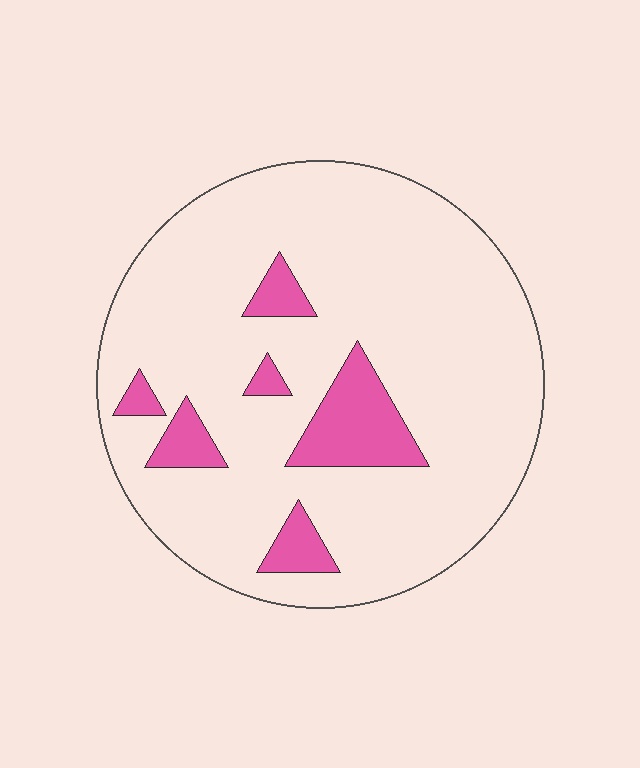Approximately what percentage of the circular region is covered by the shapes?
Approximately 15%.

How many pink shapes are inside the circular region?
6.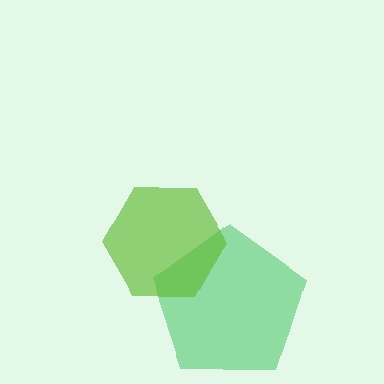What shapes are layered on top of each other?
The layered shapes are: a green pentagon, a lime hexagon.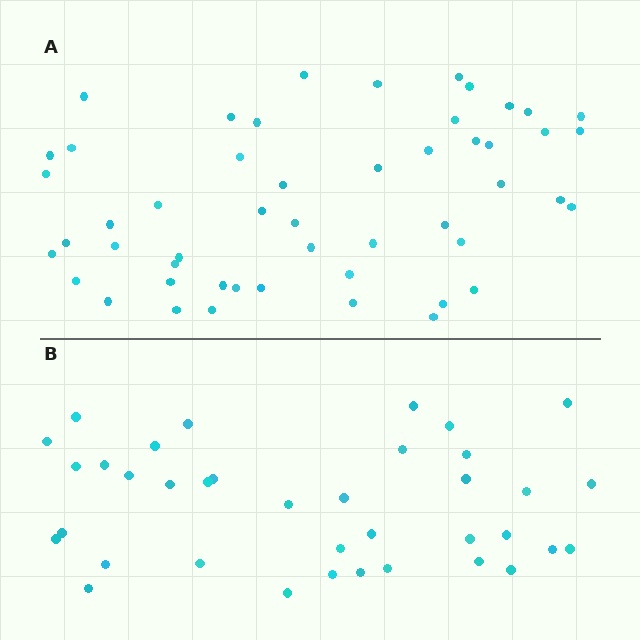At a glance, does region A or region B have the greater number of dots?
Region A (the top region) has more dots.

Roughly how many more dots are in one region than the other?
Region A has approximately 15 more dots than region B.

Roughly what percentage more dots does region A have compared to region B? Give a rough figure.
About 40% more.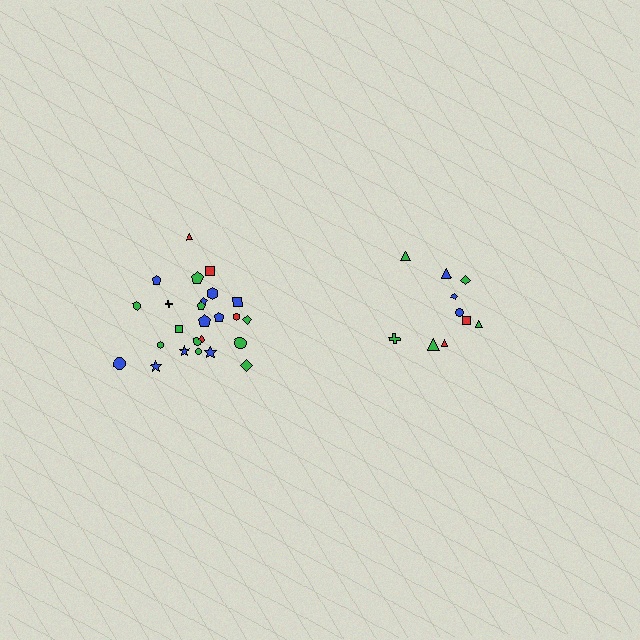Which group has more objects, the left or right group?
The left group.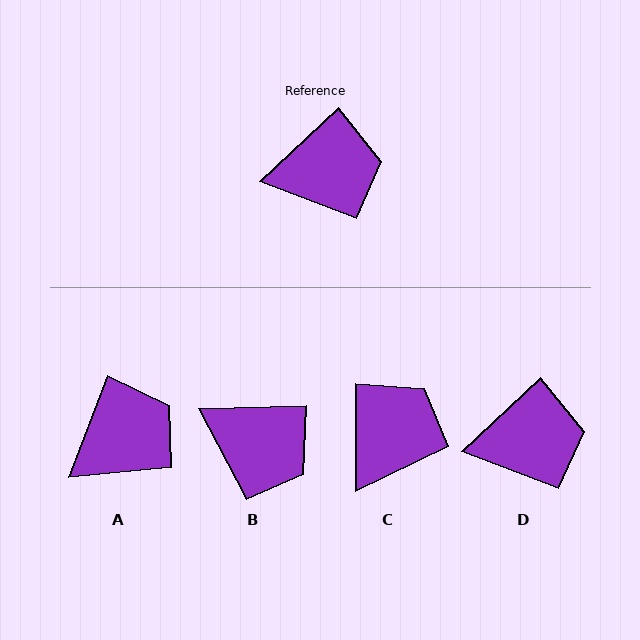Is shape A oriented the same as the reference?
No, it is off by about 26 degrees.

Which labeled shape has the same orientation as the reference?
D.